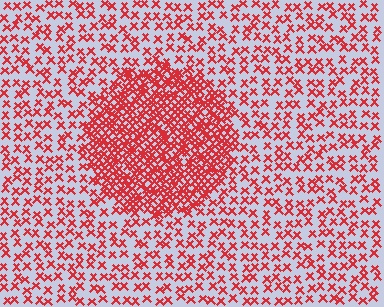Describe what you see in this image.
The image contains small red elements arranged at two different densities. A circle-shaped region is visible where the elements are more densely packed than the surrounding area.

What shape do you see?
I see a circle.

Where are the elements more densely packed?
The elements are more densely packed inside the circle boundary.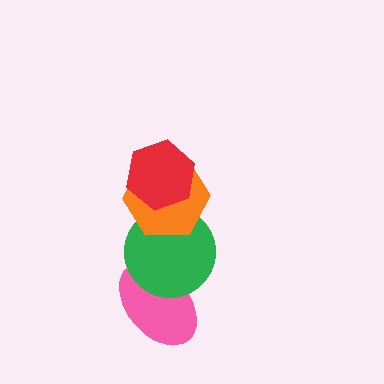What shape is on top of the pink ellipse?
The green circle is on top of the pink ellipse.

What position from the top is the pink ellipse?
The pink ellipse is 4th from the top.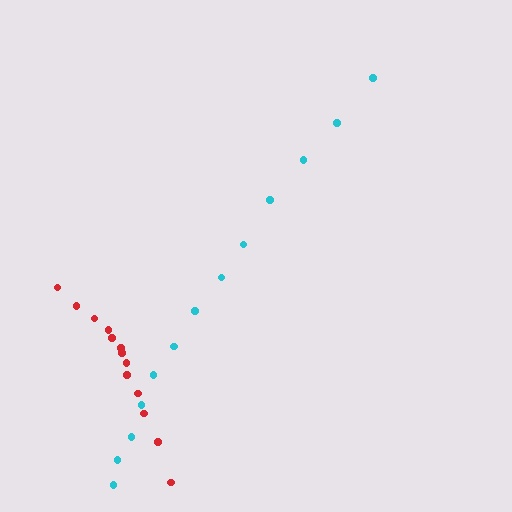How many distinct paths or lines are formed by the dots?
There are 2 distinct paths.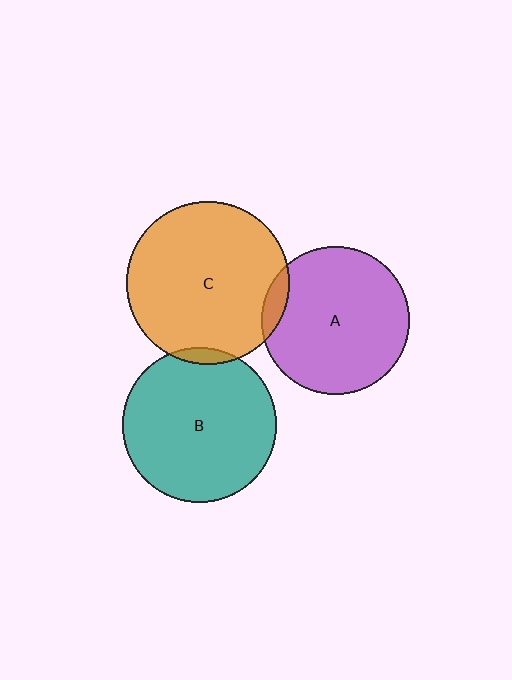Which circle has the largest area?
Circle C (orange).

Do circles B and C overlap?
Yes.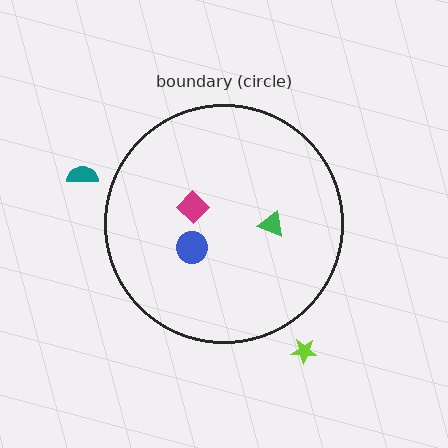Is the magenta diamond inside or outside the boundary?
Inside.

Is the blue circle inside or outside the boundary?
Inside.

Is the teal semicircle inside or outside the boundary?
Outside.